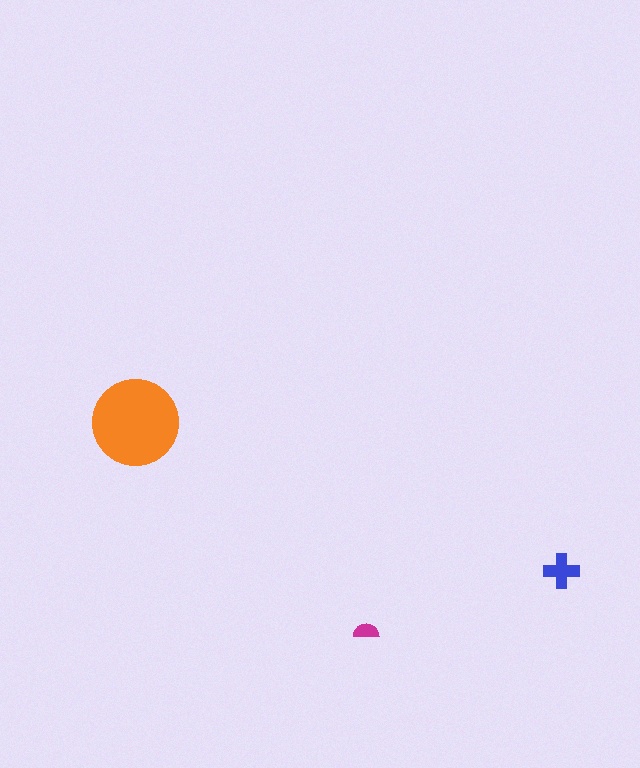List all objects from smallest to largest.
The magenta semicircle, the blue cross, the orange circle.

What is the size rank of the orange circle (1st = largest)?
1st.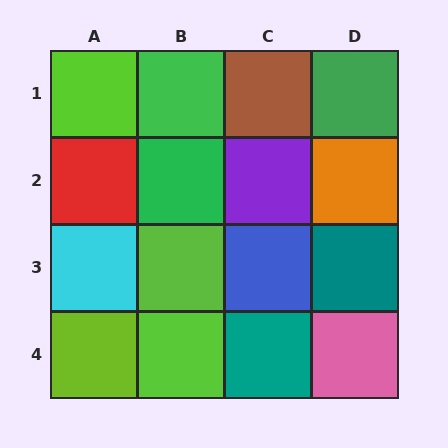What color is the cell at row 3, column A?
Cyan.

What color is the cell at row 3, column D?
Teal.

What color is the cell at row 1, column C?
Brown.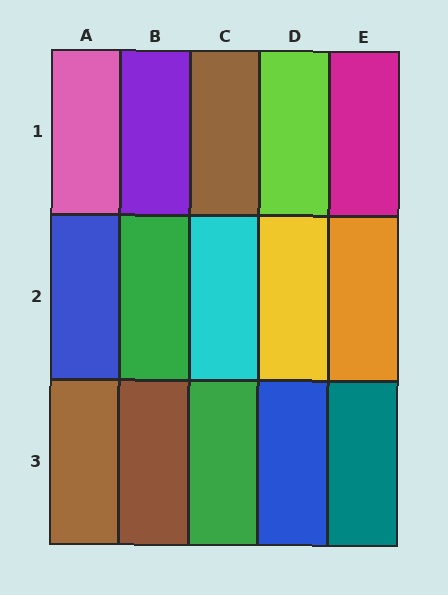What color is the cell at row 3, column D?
Blue.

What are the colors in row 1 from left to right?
Pink, purple, brown, lime, magenta.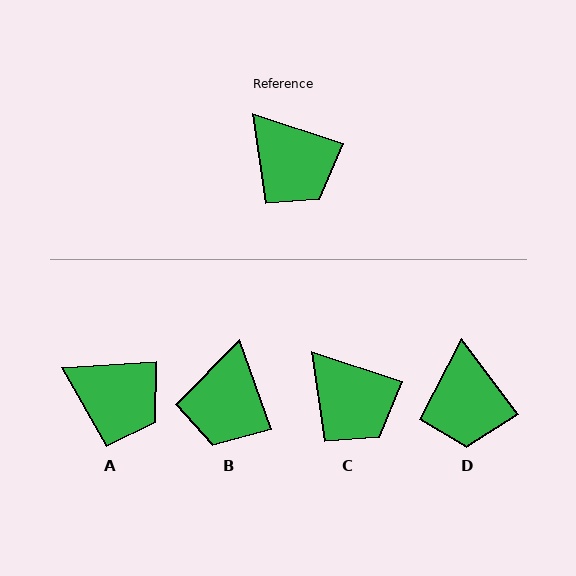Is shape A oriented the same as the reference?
No, it is off by about 22 degrees.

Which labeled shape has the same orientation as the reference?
C.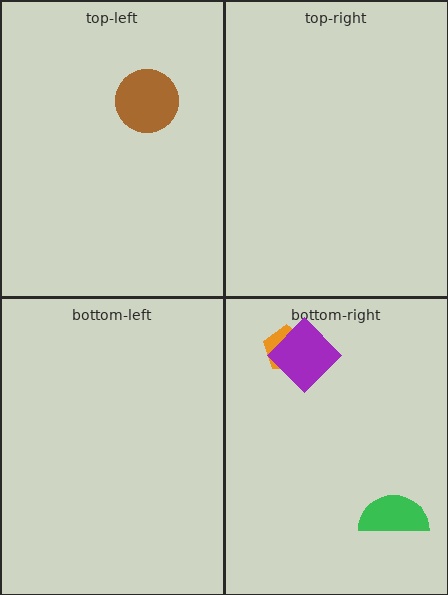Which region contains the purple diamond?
The bottom-right region.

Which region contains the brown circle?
The top-left region.